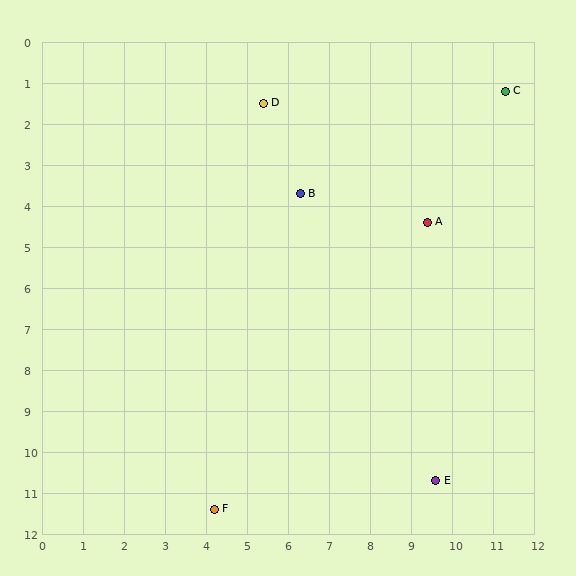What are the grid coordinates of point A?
Point A is at approximately (9.4, 4.4).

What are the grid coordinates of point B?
Point B is at approximately (6.3, 3.7).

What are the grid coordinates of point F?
Point F is at approximately (4.2, 11.4).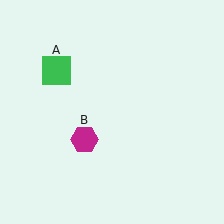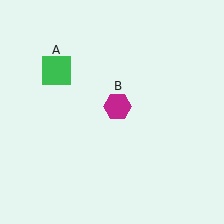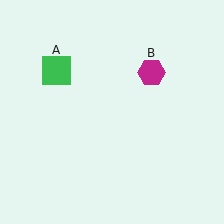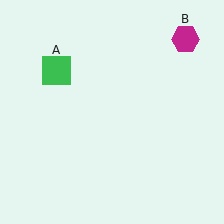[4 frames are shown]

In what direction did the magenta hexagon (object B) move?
The magenta hexagon (object B) moved up and to the right.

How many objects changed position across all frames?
1 object changed position: magenta hexagon (object B).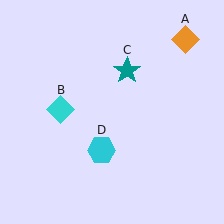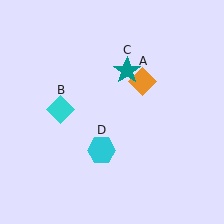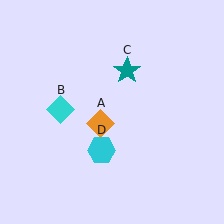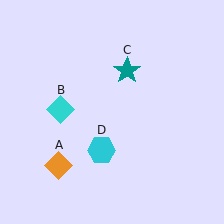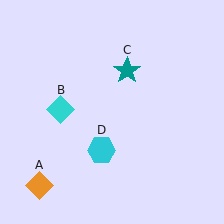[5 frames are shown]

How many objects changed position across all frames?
1 object changed position: orange diamond (object A).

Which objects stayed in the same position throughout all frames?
Cyan diamond (object B) and teal star (object C) and cyan hexagon (object D) remained stationary.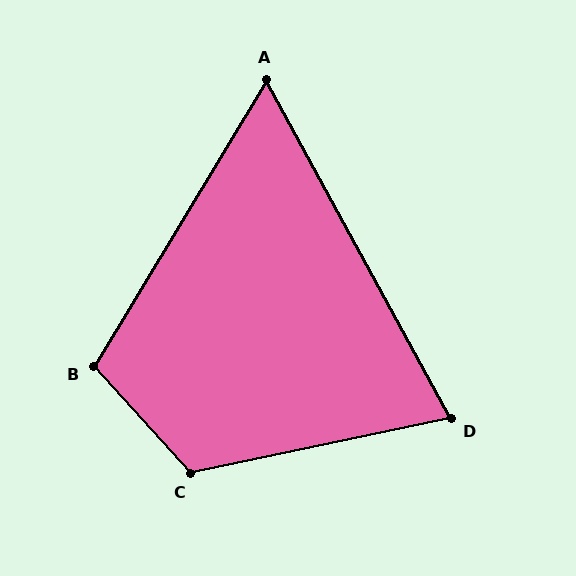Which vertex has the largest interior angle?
C, at approximately 120 degrees.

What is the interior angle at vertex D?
Approximately 73 degrees (acute).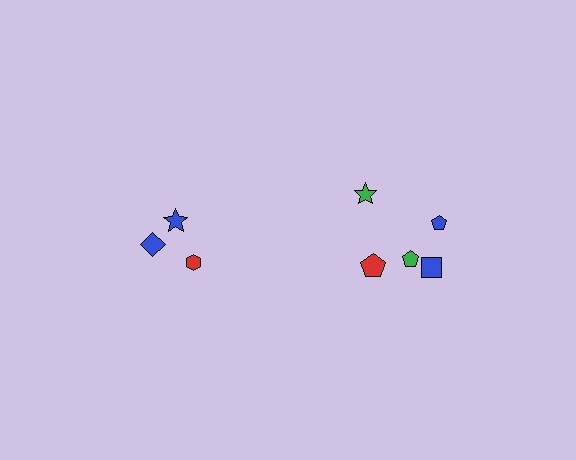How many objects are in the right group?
There are 5 objects.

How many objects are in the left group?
There are 3 objects.